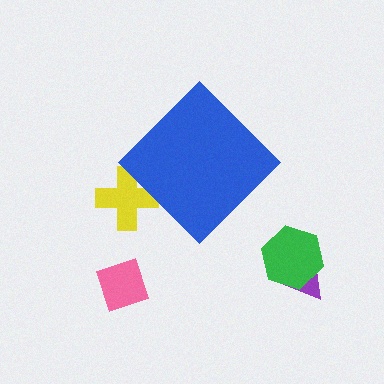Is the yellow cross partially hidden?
Yes, the yellow cross is partially hidden behind the blue diamond.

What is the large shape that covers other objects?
A blue diamond.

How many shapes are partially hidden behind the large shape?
1 shape is partially hidden.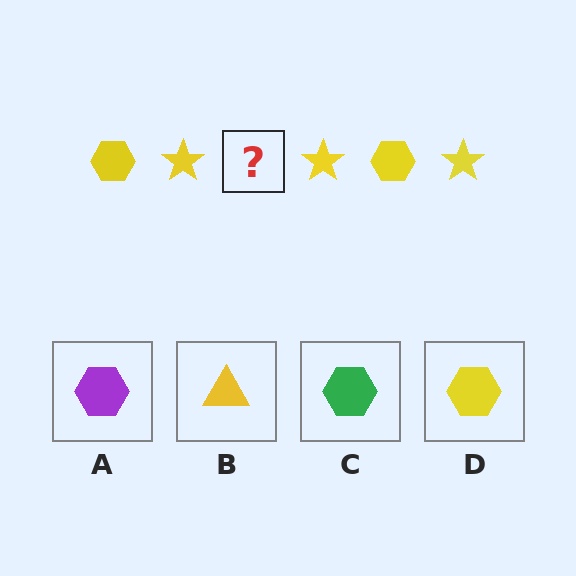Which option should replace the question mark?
Option D.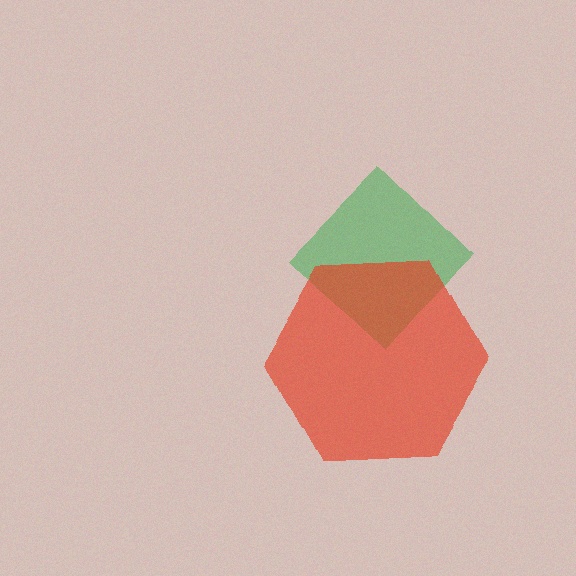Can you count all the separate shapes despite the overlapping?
Yes, there are 2 separate shapes.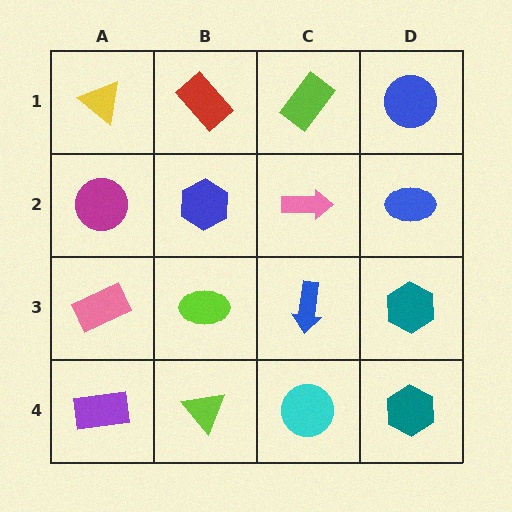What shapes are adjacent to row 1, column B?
A blue hexagon (row 2, column B), a yellow triangle (row 1, column A), a lime rectangle (row 1, column C).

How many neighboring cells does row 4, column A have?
2.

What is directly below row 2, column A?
A pink rectangle.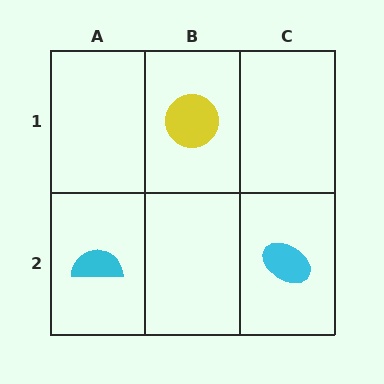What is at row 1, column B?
A yellow circle.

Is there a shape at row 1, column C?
No, that cell is empty.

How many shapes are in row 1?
1 shape.